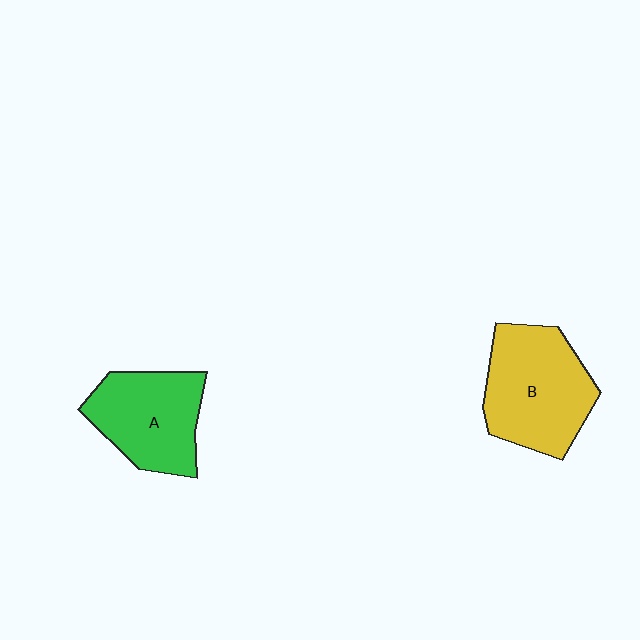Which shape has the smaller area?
Shape A (green).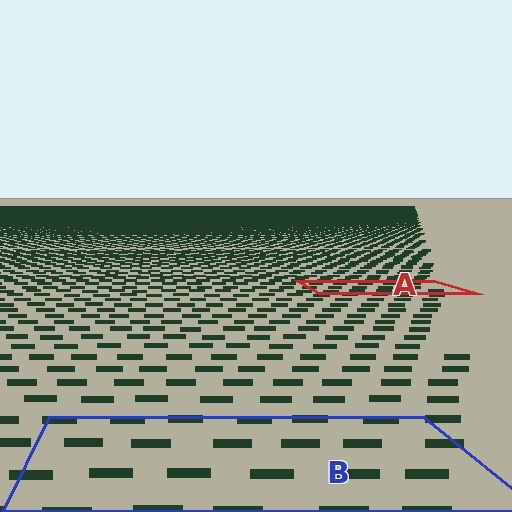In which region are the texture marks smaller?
The texture marks are smaller in region A, because it is farther away.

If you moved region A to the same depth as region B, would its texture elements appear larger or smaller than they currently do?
They would appear larger. At a closer depth, the same texture elements are projected at a bigger on-screen size.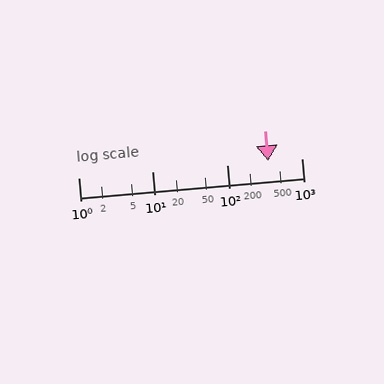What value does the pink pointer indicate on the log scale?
The pointer indicates approximately 360.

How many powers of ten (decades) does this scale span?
The scale spans 3 decades, from 1 to 1000.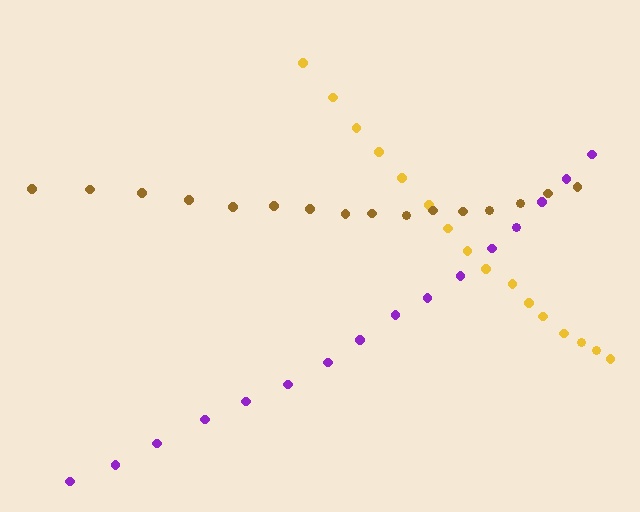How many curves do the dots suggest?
There are 3 distinct paths.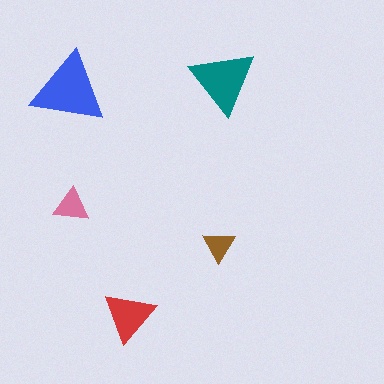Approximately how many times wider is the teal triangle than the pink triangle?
About 2 times wider.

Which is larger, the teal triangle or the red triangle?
The teal one.